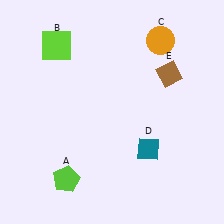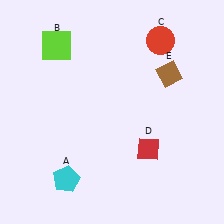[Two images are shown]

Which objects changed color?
A changed from lime to cyan. C changed from orange to red. D changed from teal to red.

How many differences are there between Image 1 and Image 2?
There are 3 differences between the two images.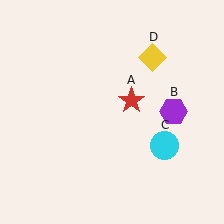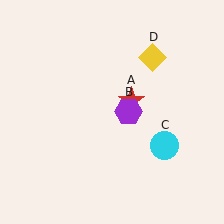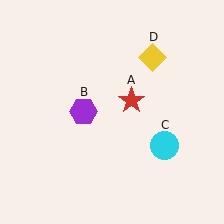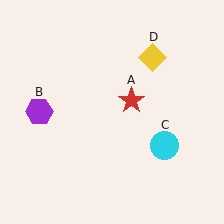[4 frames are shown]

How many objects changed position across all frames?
1 object changed position: purple hexagon (object B).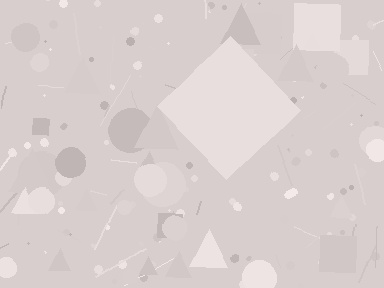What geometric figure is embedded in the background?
A diamond is embedded in the background.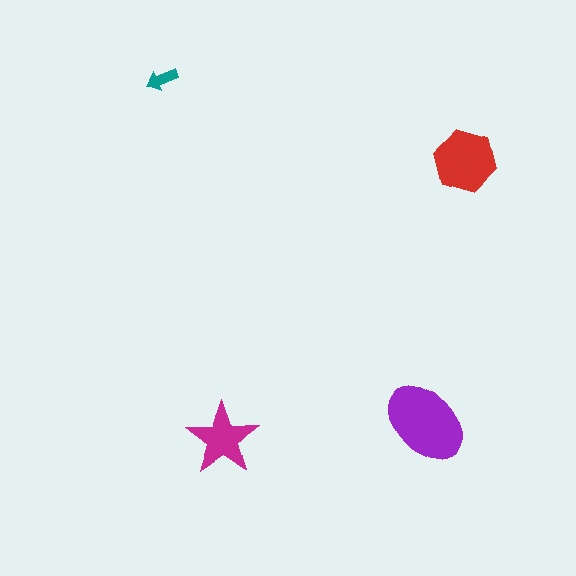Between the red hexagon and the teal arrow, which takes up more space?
The red hexagon.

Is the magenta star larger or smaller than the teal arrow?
Larger.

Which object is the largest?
The purple ellipse.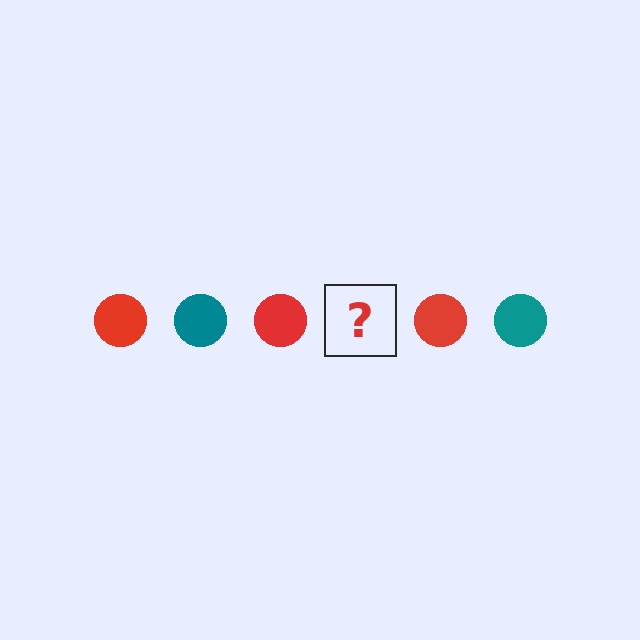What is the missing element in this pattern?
The missing element is a teal circle.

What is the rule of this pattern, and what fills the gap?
The rule is that the pattern cycles through red, teal circles. The gap should be filled with a teal circle.